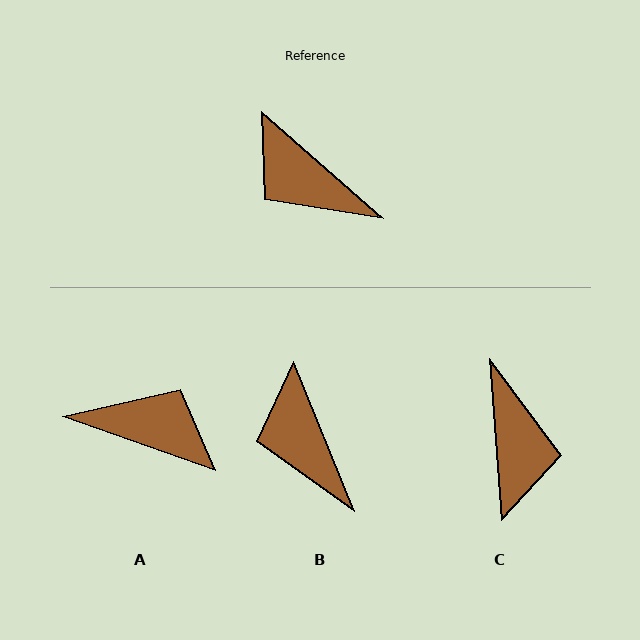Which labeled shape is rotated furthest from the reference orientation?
A, about 158 degrees away.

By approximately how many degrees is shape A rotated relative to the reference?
Approximately 158 degrees clockwise.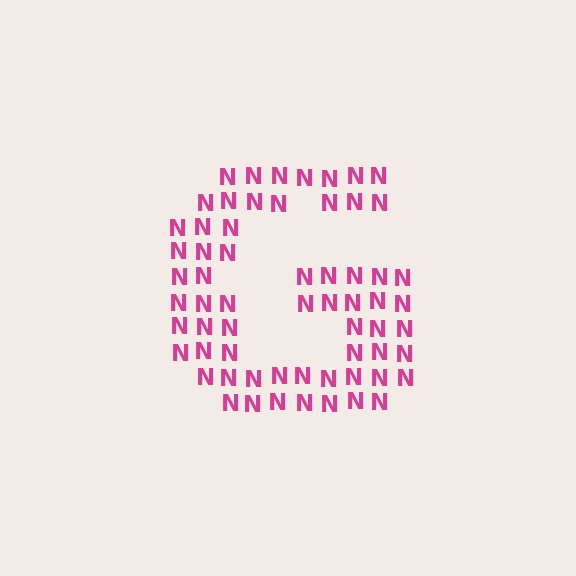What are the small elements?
The small elements are letter N's.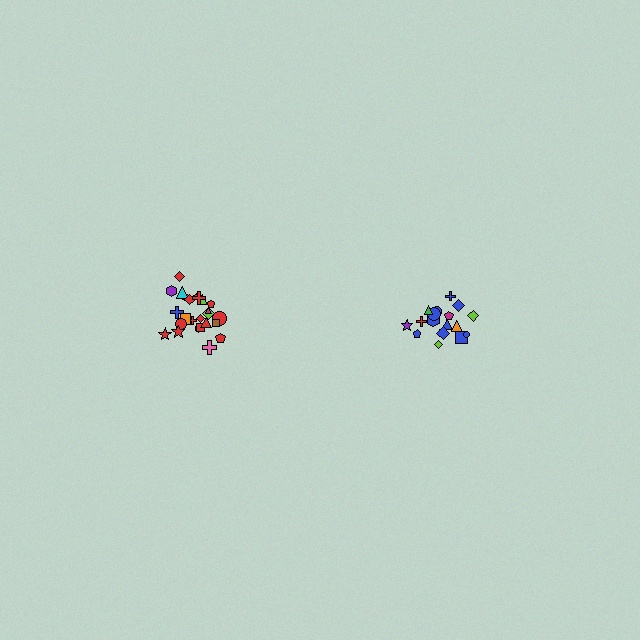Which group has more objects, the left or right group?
The left group.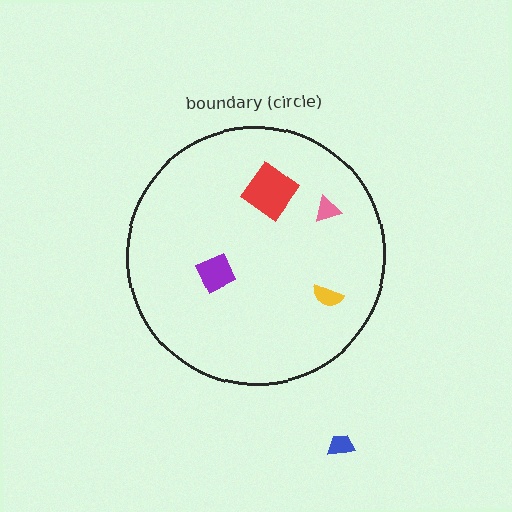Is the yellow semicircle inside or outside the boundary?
Inside.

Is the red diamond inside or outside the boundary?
Inside.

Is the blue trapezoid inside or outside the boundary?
Outside.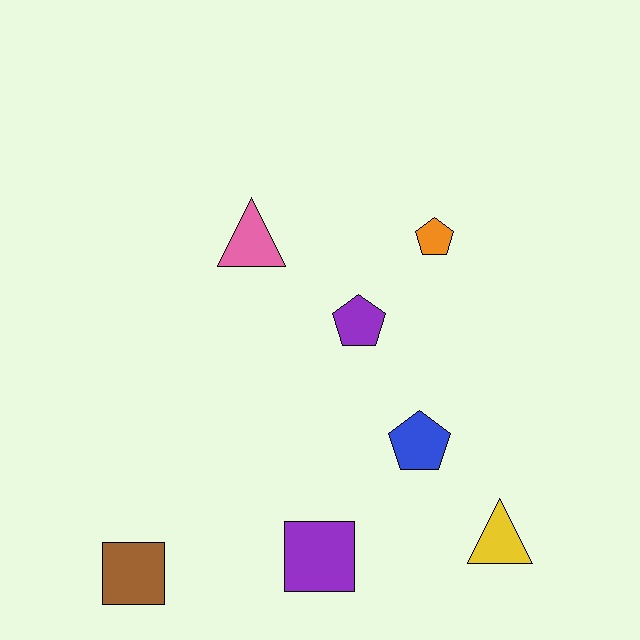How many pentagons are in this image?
There are 3 pentagons.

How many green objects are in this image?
There are no green objects.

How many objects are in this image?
There are 7 objects.